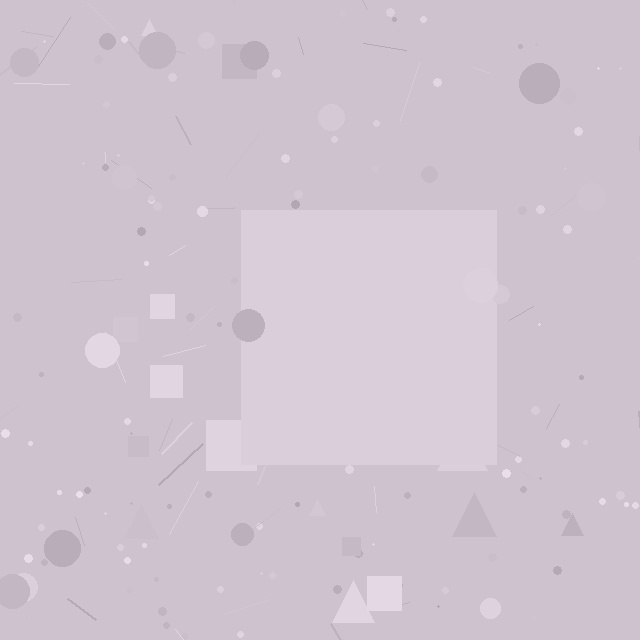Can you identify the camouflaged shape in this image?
The camouflaged shape is a square.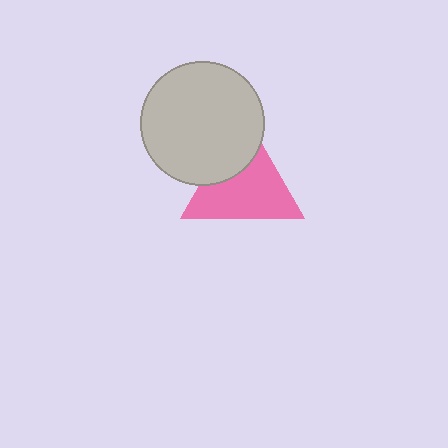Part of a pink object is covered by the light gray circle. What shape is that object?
It is a triangle.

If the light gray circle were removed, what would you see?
You would see the complete pink triangle.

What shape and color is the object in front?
The object in front is a light gray circle.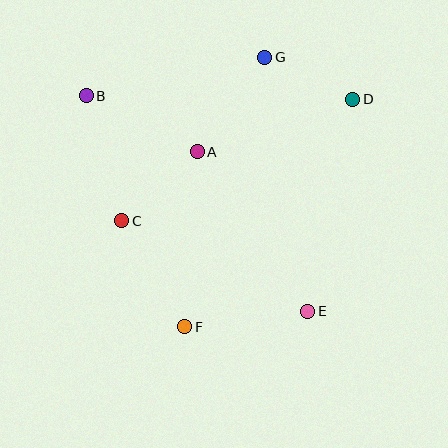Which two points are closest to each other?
Points D and G are closest to each other.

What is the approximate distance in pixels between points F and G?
The distance between F and G is approximately 281 pixels.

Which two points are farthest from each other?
Points B and E are farthest from each other.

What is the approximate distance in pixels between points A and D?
The distance between A and D is approximately 164 pixels.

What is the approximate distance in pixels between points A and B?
The distance between A and B is approximately 124 pixels.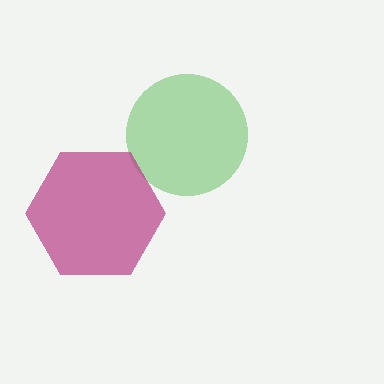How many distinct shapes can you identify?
There are 2 distinct shapes: a green circle, a magenta hexagon.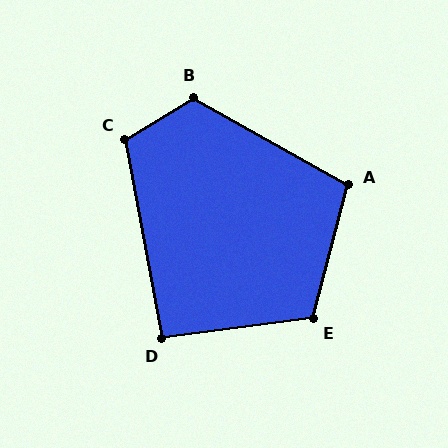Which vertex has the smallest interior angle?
D, at approximately 93 degrees.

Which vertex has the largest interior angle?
B, at approximately 119 degrees.